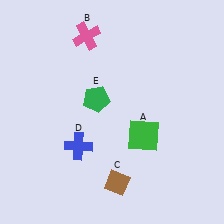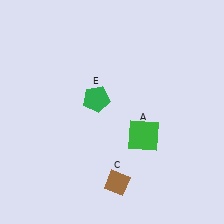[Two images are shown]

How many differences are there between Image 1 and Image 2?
There are 2 differences between the two images.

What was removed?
The blue cross (D), the pink cross (B) were removed in Image 2.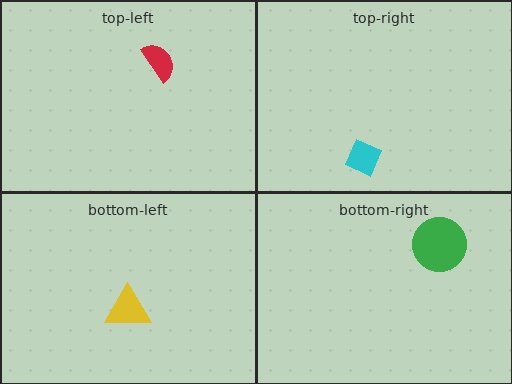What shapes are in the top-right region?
The cyan diamond.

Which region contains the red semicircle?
The top-left region.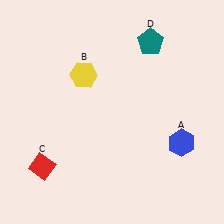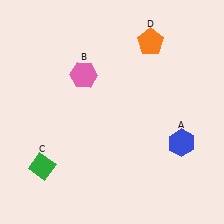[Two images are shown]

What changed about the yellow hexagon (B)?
In Image 1, B is yellow. In Image 2, it changed to pink.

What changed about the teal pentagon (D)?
In Image 1, D is teal. In Image 2, it changed to orange.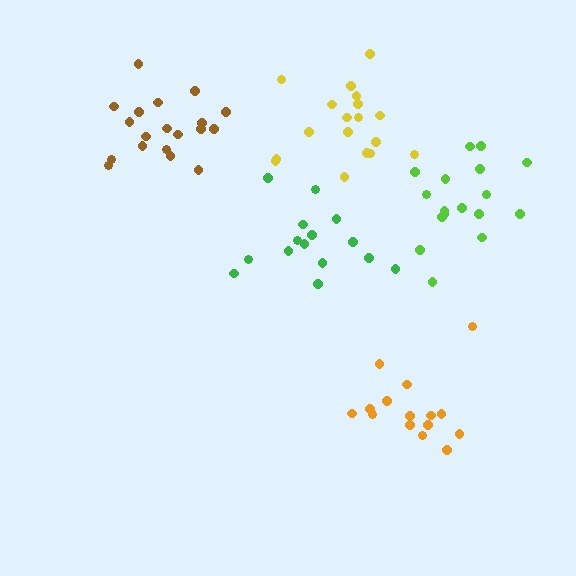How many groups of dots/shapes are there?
There are 5 groups.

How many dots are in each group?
Group 1: 19 dots, Group 2: 15 dots, Group 3: 15 dots, Group 4: 18 dots, Group 5: 17 dots (84 total).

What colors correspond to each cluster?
The clusters are colored: brown, orange, green, yellow, lime.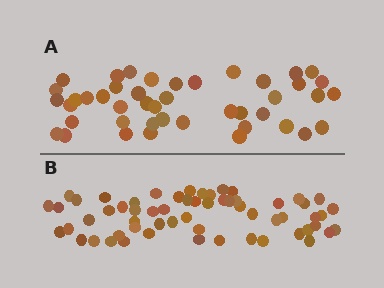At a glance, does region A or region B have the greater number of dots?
Region B (the bottom region) has more dots.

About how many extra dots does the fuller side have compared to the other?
Region B has approximately 15 more dots than region A.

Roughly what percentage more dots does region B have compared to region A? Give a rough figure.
About 35% more.